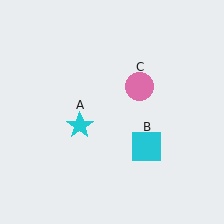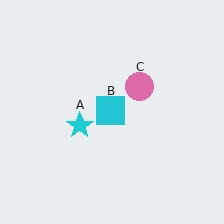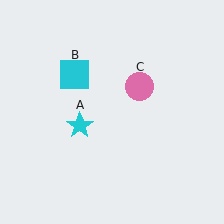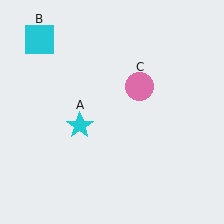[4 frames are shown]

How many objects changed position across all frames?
1 object changed position: cyan square (object B).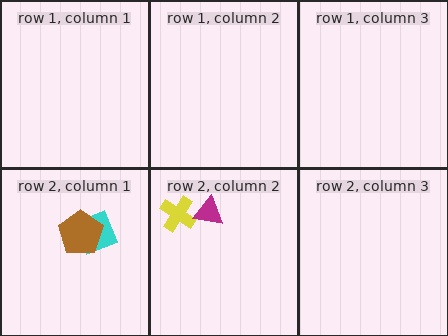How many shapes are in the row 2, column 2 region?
2.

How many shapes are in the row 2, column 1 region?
2.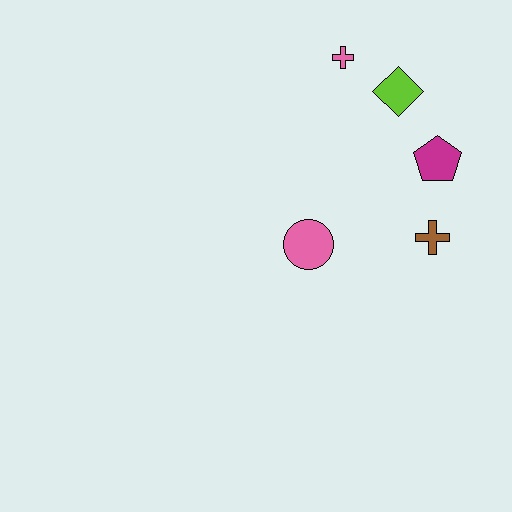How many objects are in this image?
There are 5 objects.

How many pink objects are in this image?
There are 2 pink objects.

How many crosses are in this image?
There are 2 crosses.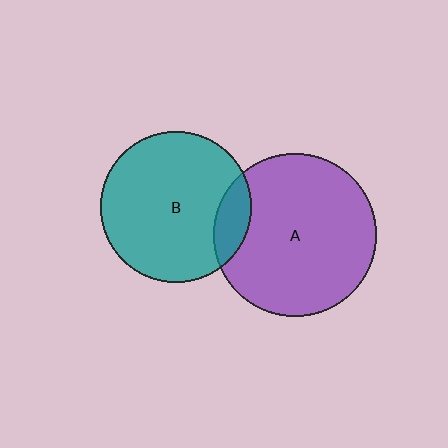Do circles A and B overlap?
Yes.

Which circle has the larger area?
Circle A (purple).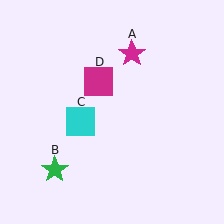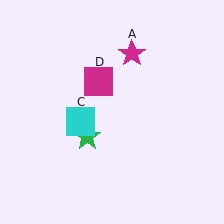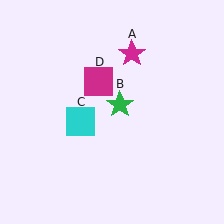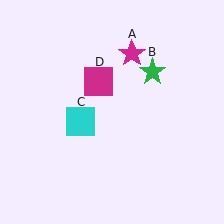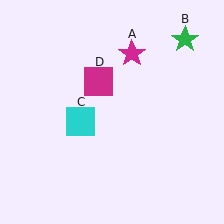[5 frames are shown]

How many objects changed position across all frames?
1 object changed position: green star (object B).